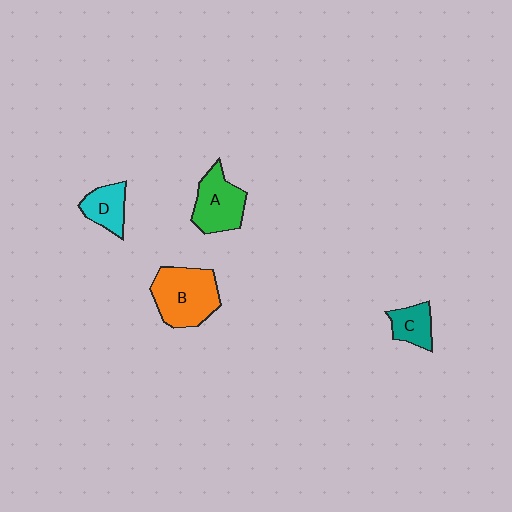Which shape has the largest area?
Shape B (orange).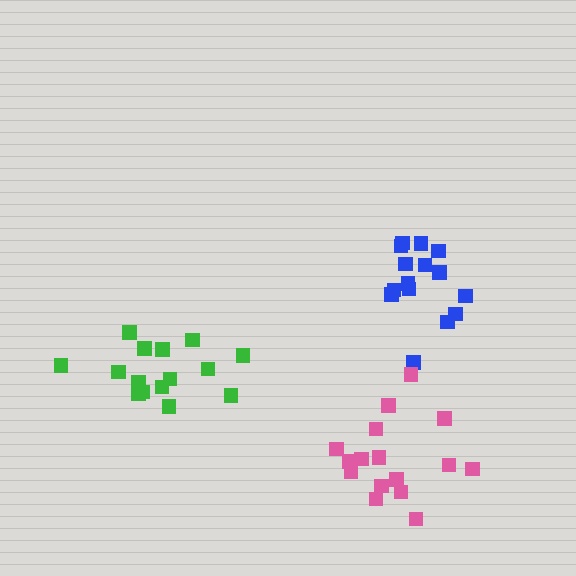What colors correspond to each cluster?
The clusters are colored: green, blue, pink.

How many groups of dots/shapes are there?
There are 3 groups.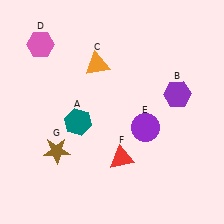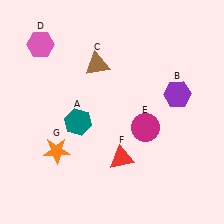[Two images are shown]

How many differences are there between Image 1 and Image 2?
There are 3 differences between the two images.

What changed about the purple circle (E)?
In Image 1, E is purple. In Image 2, it changed to magenta.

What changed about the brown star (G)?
In Image 1, G is brown. In Image 2, it changed to orange.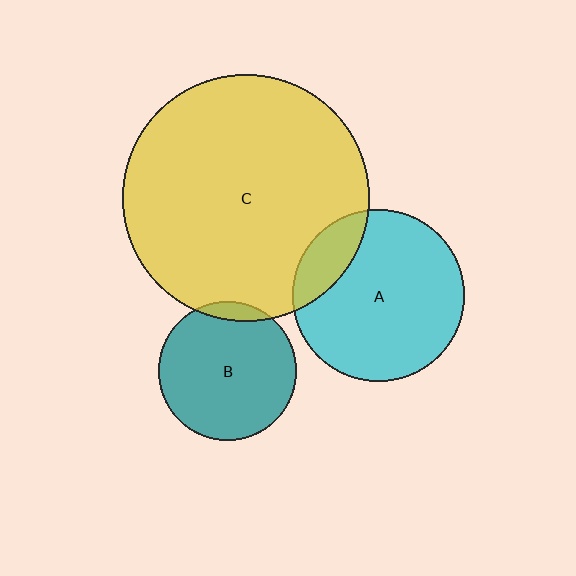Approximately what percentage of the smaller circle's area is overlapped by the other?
Approximately 15%.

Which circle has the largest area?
Circle C (yellow).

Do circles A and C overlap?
Yes.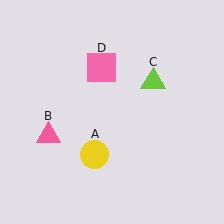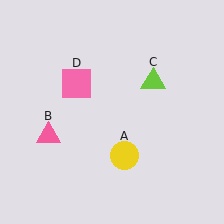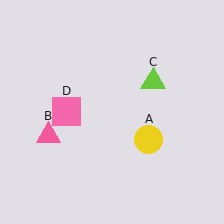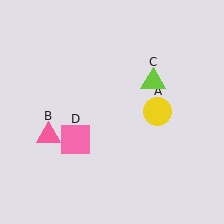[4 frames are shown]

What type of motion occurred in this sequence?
The yellow circle (object A), pink square (object D) rotated counterclockwise around the center of the scene.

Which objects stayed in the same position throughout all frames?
Pink triangle (object B) and lime triangle (object C) remained stationary.